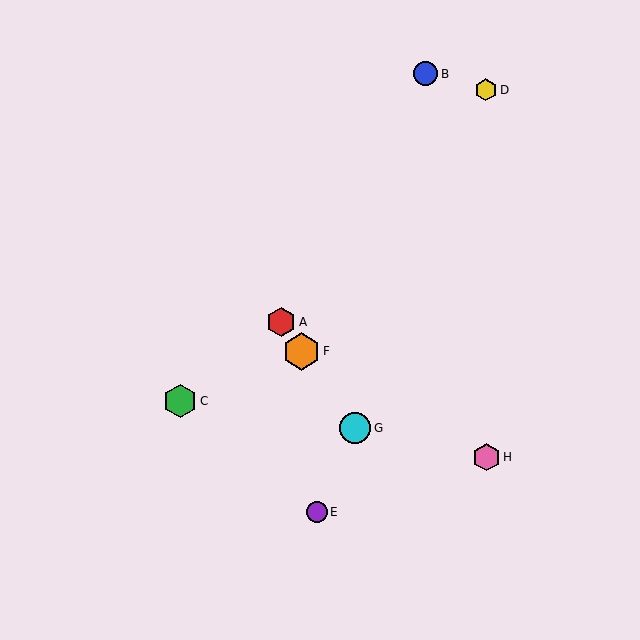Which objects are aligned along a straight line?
Objects A, F, G are aligned along a straight line.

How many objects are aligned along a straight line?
3 objects (A, F, G) are aligned along a straight line.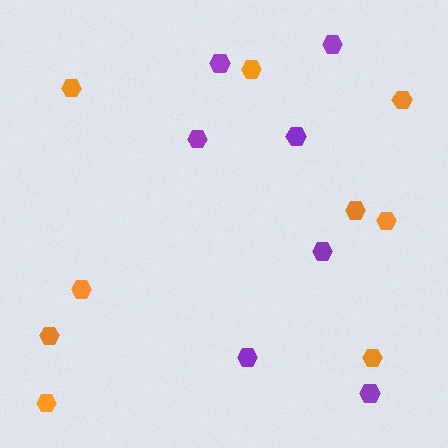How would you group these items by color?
There are 2 groups: one group of purple hexagons (7) and one group of orange hexagons (9).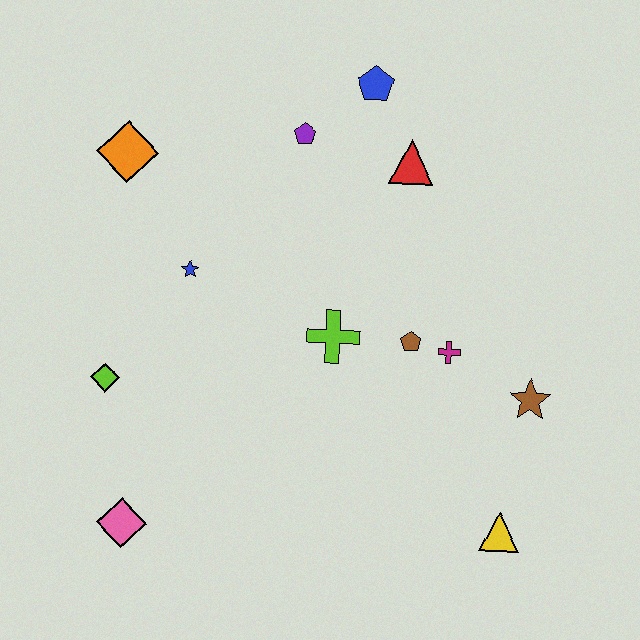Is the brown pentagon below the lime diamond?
No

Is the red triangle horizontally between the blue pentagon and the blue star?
No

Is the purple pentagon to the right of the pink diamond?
Yes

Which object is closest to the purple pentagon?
The blue pentagon is closest to the purple pentagon.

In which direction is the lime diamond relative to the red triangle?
The lime diamond is to the left of the red triangle.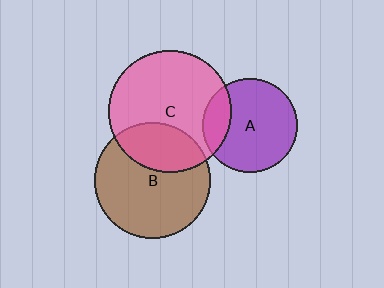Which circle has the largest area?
Circle C (pink).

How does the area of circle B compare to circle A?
Approximately 1.5 times.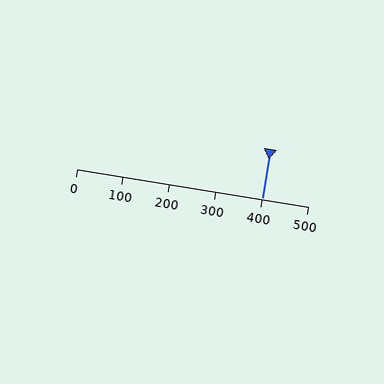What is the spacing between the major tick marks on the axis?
The major ticks are spaced 100 apart.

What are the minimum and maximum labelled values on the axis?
The axis runs from 0 to 500.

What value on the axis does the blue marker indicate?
The marker indicates approximately 400.